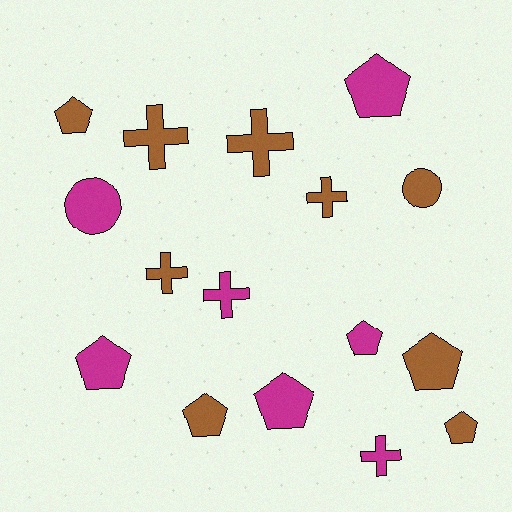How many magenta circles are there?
There is 1 magenta circle.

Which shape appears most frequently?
Pentagon, with 8 objects.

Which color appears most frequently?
Brown, with 9 objects.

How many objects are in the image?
There are 16 objects.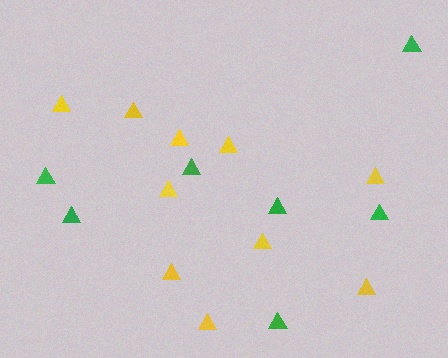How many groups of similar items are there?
There are 2 groups: one group of green triangles (7) and one group of yellow triangles (10).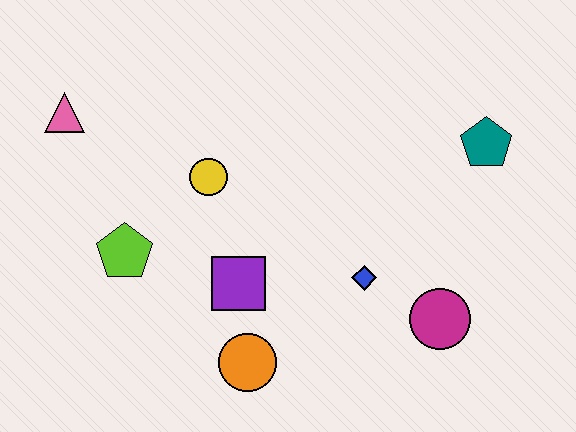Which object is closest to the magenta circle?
The blue diamond is closest to the magenta circle.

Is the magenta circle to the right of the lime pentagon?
Yes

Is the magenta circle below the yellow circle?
Yes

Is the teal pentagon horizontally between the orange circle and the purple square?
No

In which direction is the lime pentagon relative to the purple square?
The lime pentagon is to the left of the purple square.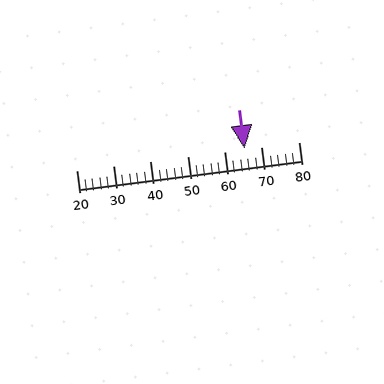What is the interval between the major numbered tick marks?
The major tick marks are spaced 10 units apart.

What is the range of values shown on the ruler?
The ruler shows values from 20 to 80.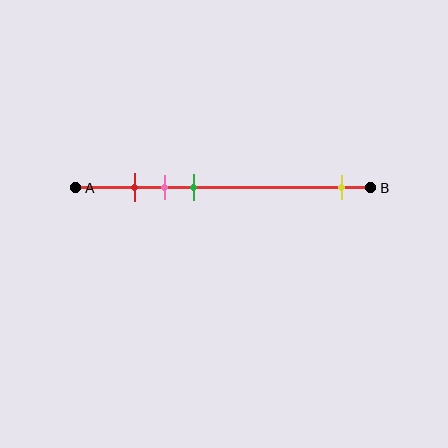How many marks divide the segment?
There are 4 marks dividing the segment.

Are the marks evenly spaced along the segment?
No, the marks are not evenly spaced.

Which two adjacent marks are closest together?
The red and pink marks are the closest adjacent pair.